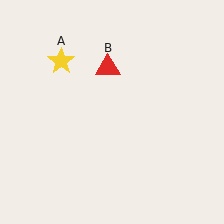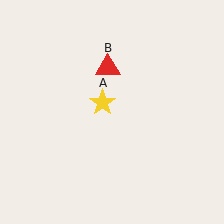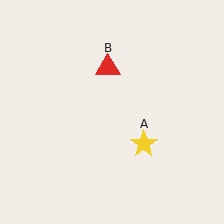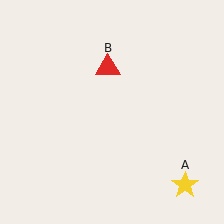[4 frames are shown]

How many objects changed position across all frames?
1 object changed position: yellow star (object A).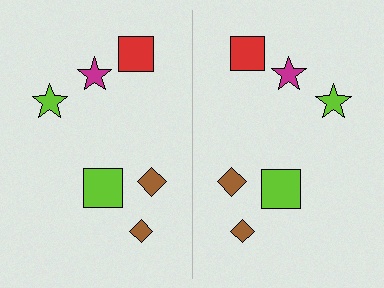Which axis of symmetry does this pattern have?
The pattern has a vertical axis of symmetry running through the center of the image.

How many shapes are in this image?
There are 12 shapes in this image.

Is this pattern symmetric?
Yes, this pattern has bilateral (reflection) symmetry.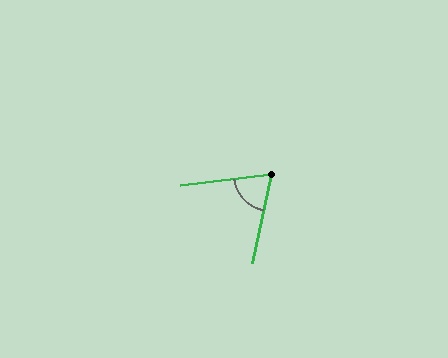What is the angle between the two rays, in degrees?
Approximately 71 degrees.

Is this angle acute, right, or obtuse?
It is acute.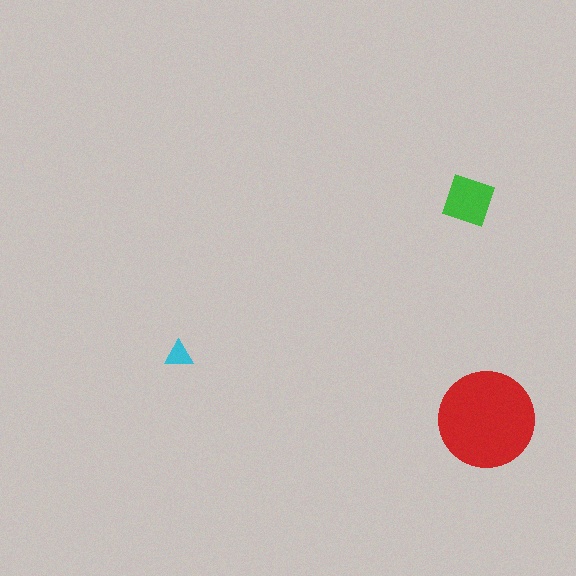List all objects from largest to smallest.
The red circle, the green square, the cyan triangle.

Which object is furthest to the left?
The cyan triangle is leftmost.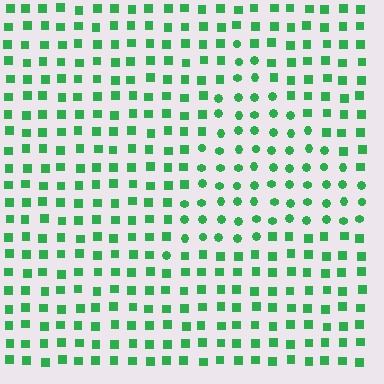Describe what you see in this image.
The image is filled with small green elements arranged in a uniform grid. A triangle-shaped region contains circles, while the surrounding area contains squares. The boundary is defined purely by the change in element shape.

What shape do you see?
I see a triangle.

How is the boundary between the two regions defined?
The boundary is defined by a change in element shape: circles inside vs. squares outside. All elements share the same color and spacing.